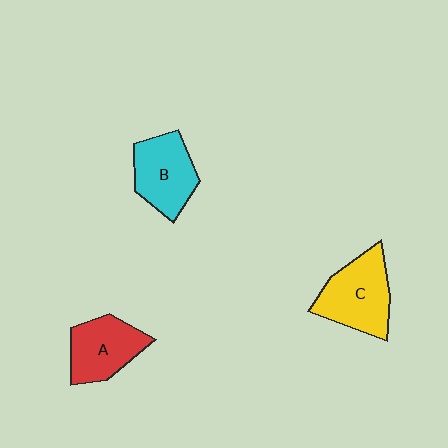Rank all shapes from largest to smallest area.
From largest to smallest: C (yellow), B (cyan), A (red).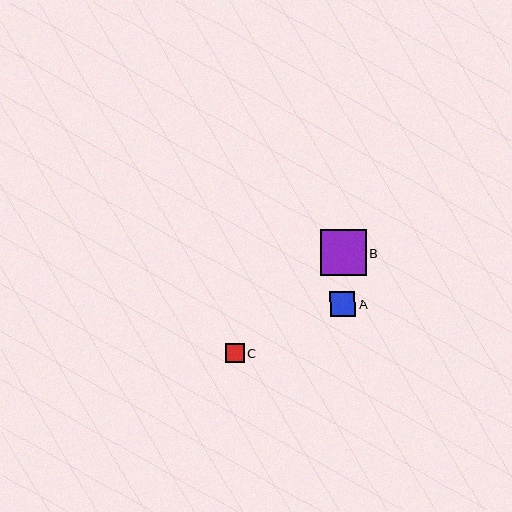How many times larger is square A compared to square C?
Square A is approximately 1.4 times the size of square C.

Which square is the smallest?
Square C is the smallest with a size of approximately 18 pixels.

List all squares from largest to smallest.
From largest to smallest: B, A, C.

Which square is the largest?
Square B is the largest with a size of approximately 46 pixels.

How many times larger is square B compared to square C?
Square B is approximately 2.5 times the size of square C.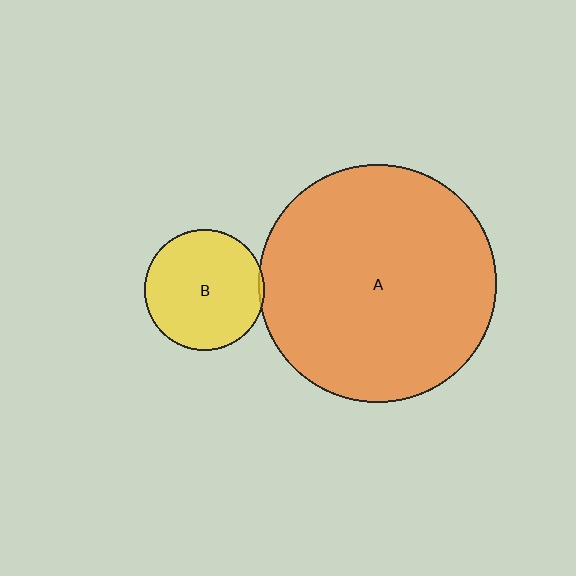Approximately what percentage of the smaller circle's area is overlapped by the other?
Approximately 5%.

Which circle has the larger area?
Circle A (orange).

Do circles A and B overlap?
Yes.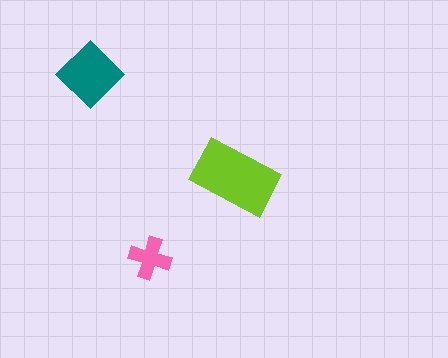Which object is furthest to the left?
The teal diamond is leftmost.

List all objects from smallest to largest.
The pink cross, the teal diamond, the lime rectangle.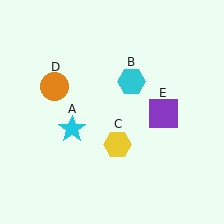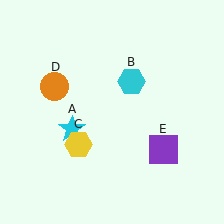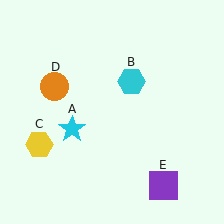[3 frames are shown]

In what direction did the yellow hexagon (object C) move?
The yellow hexagon (object C) moved left.